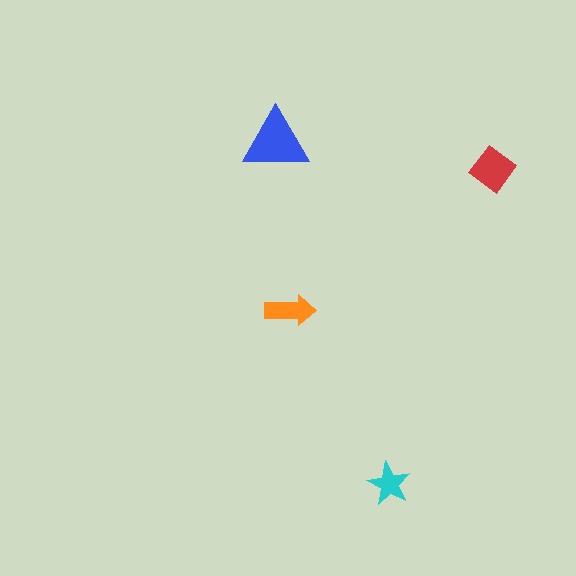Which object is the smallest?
The cyan star.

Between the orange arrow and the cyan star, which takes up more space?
The orange arrow.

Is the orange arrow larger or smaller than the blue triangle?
Smaller.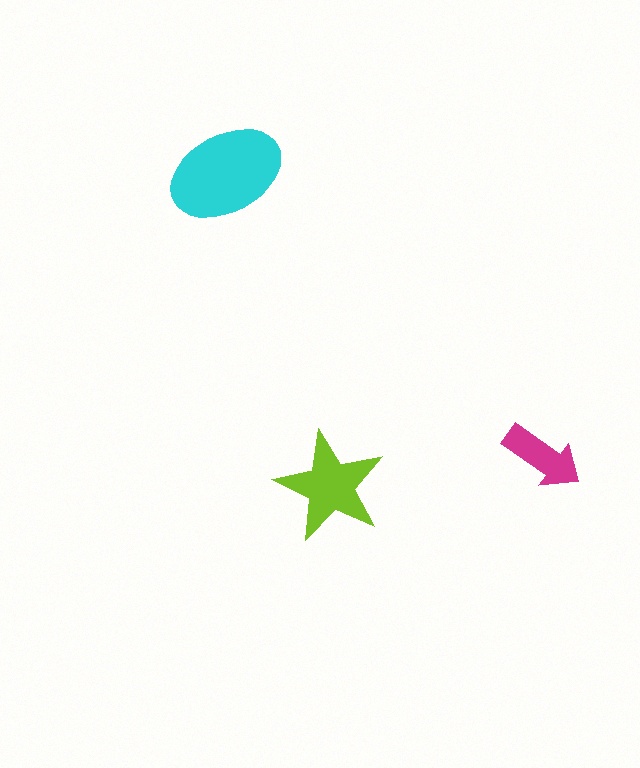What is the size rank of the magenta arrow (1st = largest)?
3rd.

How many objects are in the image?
There are 3 objects in the image.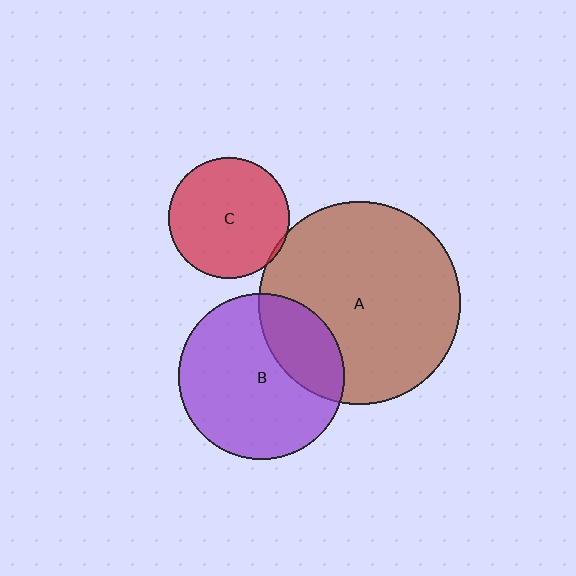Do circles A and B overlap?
Yes.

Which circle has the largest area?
Circle A (brown).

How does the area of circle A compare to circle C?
Approximately 2.8 times.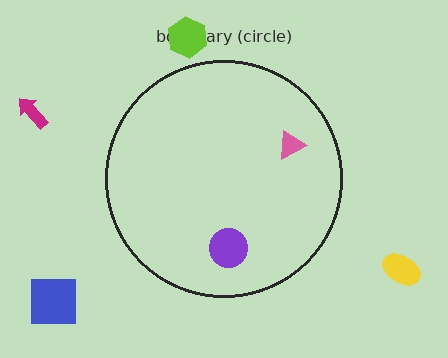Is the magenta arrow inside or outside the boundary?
Outside.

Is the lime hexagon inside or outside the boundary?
Outside.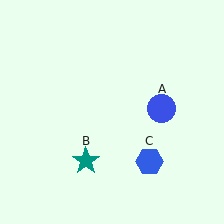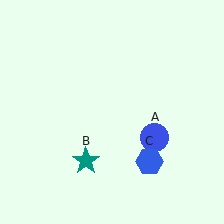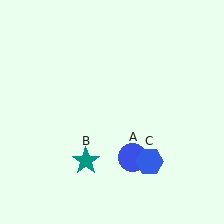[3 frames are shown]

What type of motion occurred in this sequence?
The blue circle (object A) rotated clockwise around the center of the scene.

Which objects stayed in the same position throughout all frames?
Teal star (object B) and blue hexagon (object C) remained stationary.